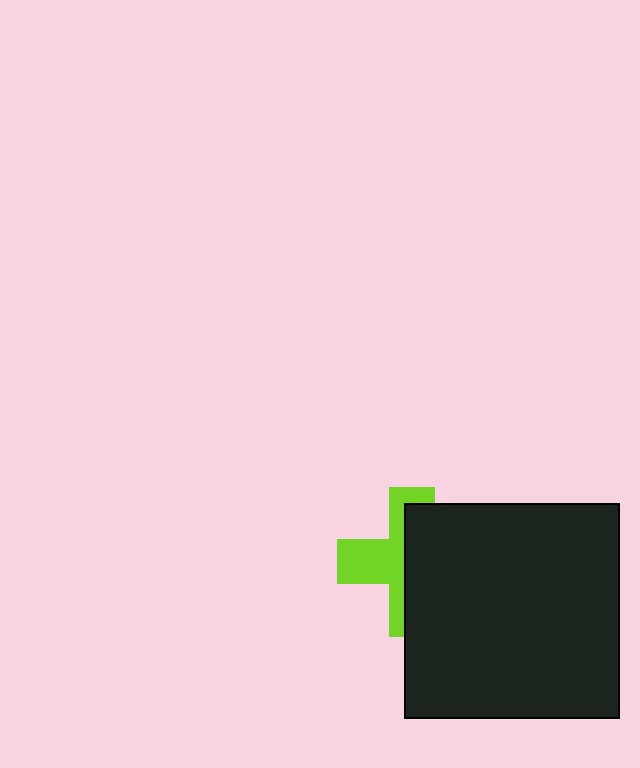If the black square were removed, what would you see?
You would see the complete lime cross.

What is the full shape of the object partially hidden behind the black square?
The partially hidden object is a lime cross.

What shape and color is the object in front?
The object in front is a black square.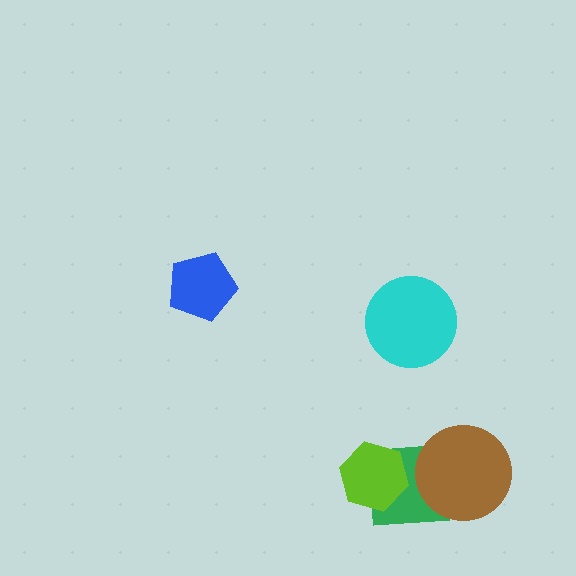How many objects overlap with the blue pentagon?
0 objects overlap with the blue pentagon.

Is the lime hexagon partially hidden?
No, no other shape covers it.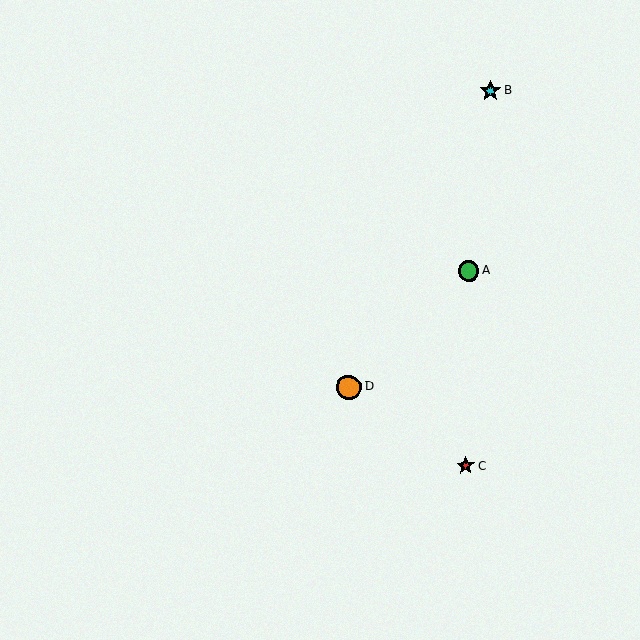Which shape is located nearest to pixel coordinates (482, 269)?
The green circle (labeled A) at (469, 271) is nearest to that location.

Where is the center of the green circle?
The center of the green circle is at (469, 271).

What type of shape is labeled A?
Shape A is a green circle.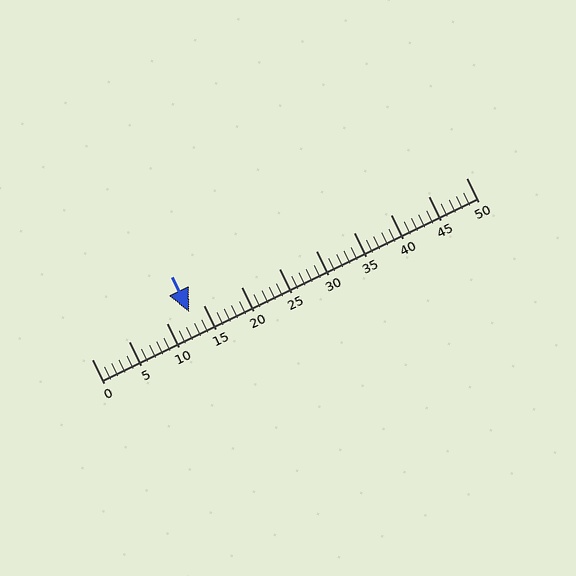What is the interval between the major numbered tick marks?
The major tick marks are spaced 5 units apart.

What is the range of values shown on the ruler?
The ruler shows values from 0 to 50.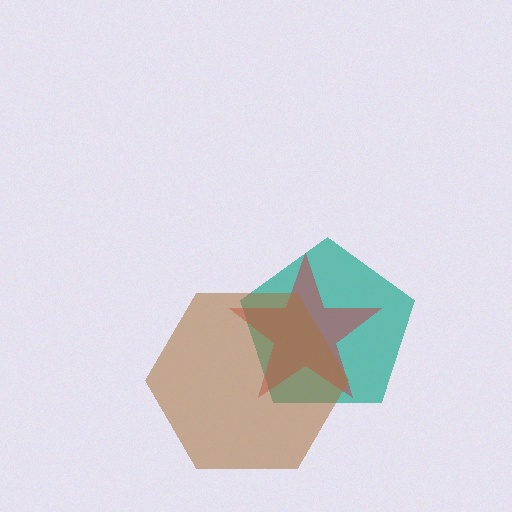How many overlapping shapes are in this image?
There are 3 overlapping shapes in the image.